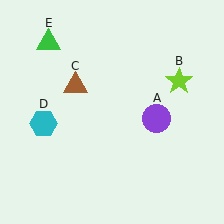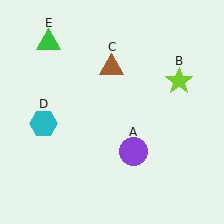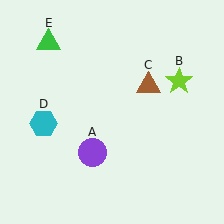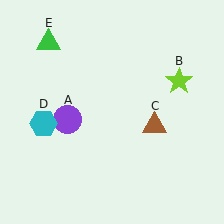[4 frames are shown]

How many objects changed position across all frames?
2 objects changed position: purple circle (object A), brown triangle (object C).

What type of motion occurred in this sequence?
The purple circle (object A), brown triangle (object C) rotated clockwise around the center of the scene.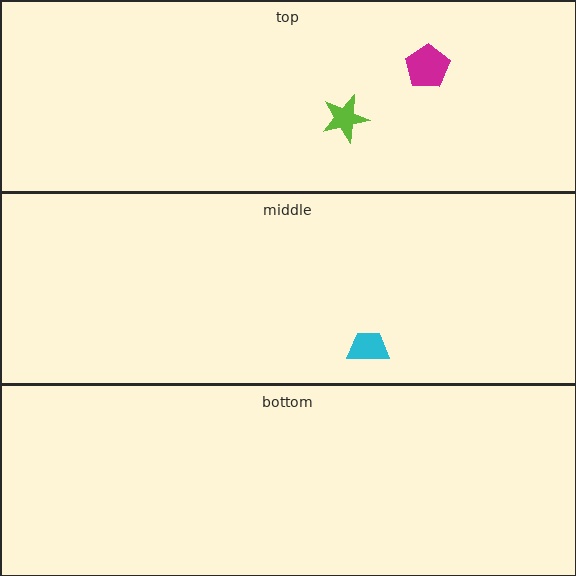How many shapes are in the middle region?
1.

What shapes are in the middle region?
The cyan trapezoid.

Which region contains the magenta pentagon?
The top region.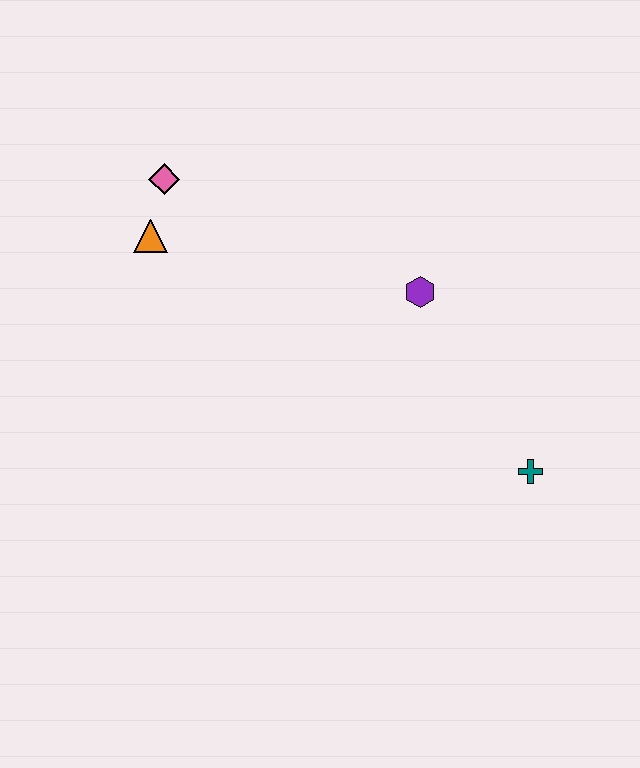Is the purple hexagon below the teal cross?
No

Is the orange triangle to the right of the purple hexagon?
No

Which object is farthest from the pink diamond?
The teal cross is farthest from the pink diamond.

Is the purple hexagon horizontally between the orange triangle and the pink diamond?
No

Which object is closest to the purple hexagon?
The teal cross is closest to the purple hexagon.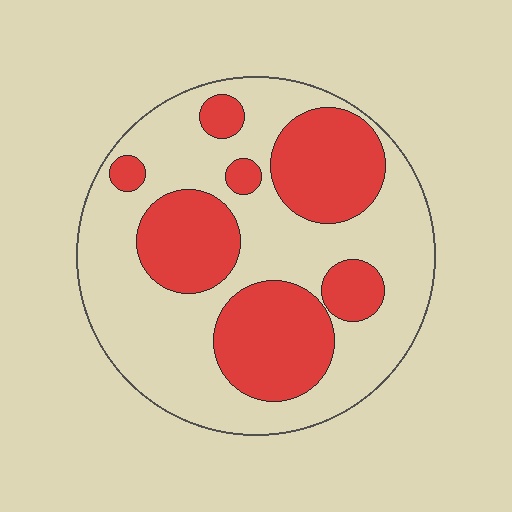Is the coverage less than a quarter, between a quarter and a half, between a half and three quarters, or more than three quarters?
Between a quarter and a half.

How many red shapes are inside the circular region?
7.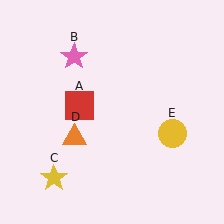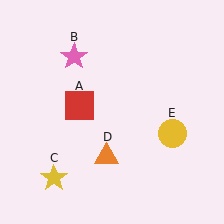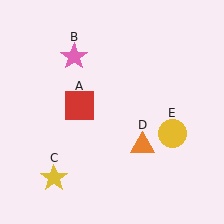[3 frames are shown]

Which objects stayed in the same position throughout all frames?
Red square (object A) and pink star (object B) and yellow star (object C) and yellow circle (object E) remained stationary.